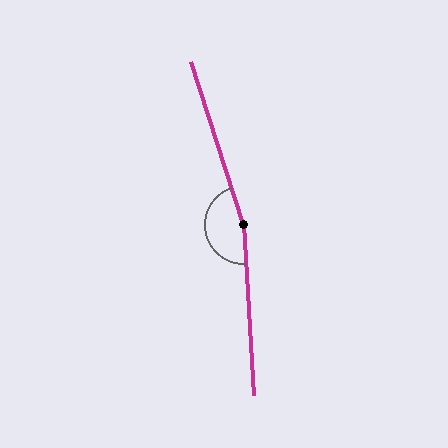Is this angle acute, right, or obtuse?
It is obtuse.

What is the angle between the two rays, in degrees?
Approximately 165 degrees.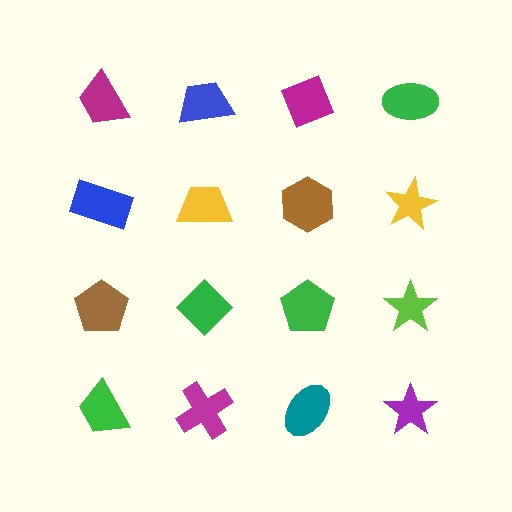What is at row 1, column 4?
A green ellipse.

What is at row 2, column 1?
A blue rectangle.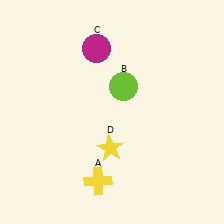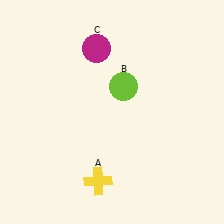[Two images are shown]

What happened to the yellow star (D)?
The yellow star (D) was removed in Image 2. It was in the bottom-left area of Image 1.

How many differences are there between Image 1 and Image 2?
There is 1 difference between the two images.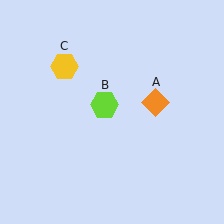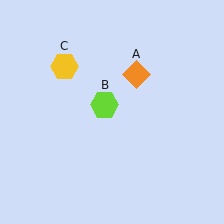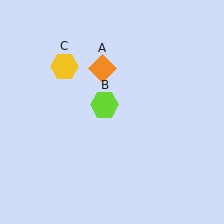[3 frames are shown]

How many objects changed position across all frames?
1 object changed position: orange diamond (object A).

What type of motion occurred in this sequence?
The orange diamond (object A) rotated counterclockwise around the center of the scene.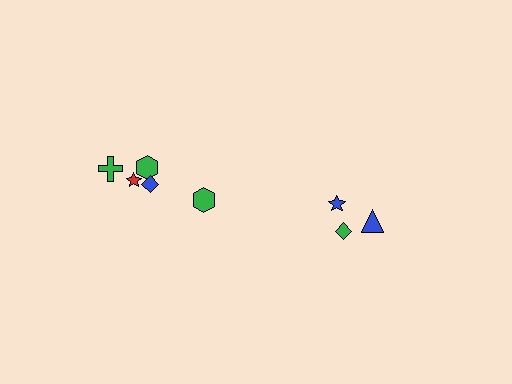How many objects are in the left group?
There are 5 objects.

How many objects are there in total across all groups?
There are 8 objects.